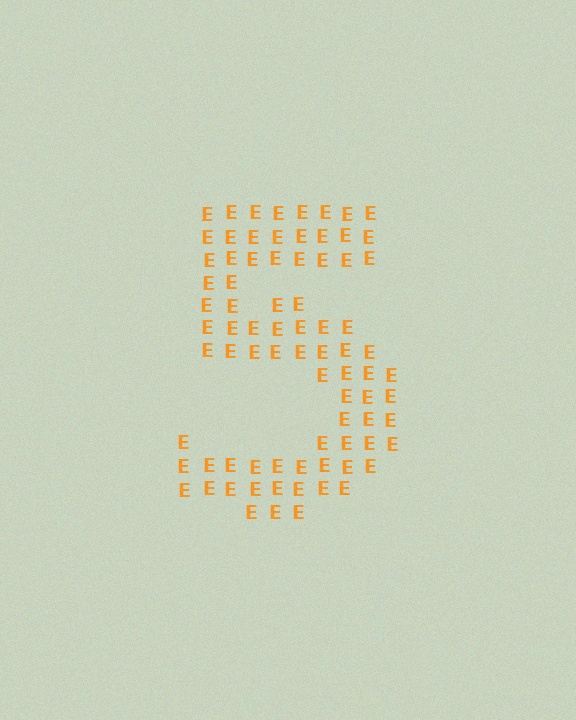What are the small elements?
The small elements are letter E's.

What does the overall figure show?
The overall figure shows the digit 5.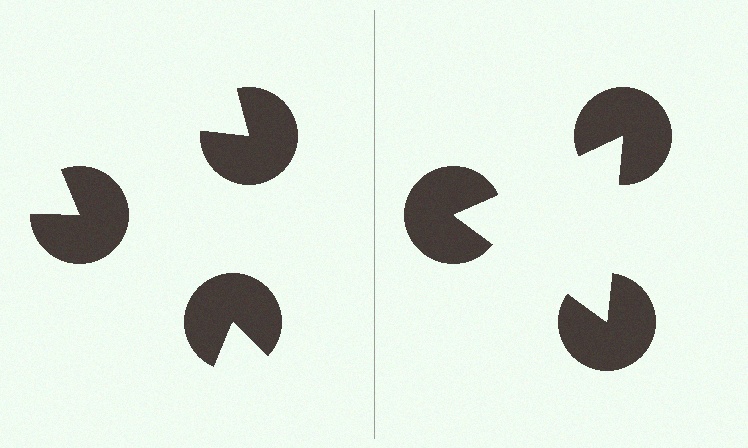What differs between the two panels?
The pac-man discs are positioned identically on both sides; only the wedge orientations differ. On the right they align to a triangle; on the left they are misaligned.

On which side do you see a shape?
An illusory triangle appears on the right side. On the left side the wedge cuts are rotated, so no coherent shape forms.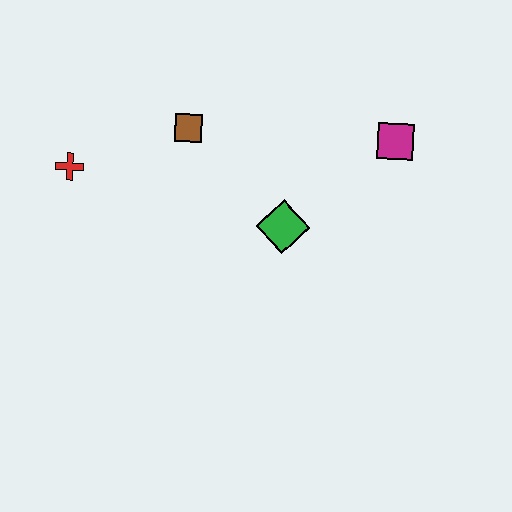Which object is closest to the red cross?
The brown square is closest to the red cross.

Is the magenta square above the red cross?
Yes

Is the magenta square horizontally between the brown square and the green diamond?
No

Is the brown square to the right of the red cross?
Yes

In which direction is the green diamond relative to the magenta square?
The green diamond is to the left of the magenta square.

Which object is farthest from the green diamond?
The red cross is farthest from the green diamond.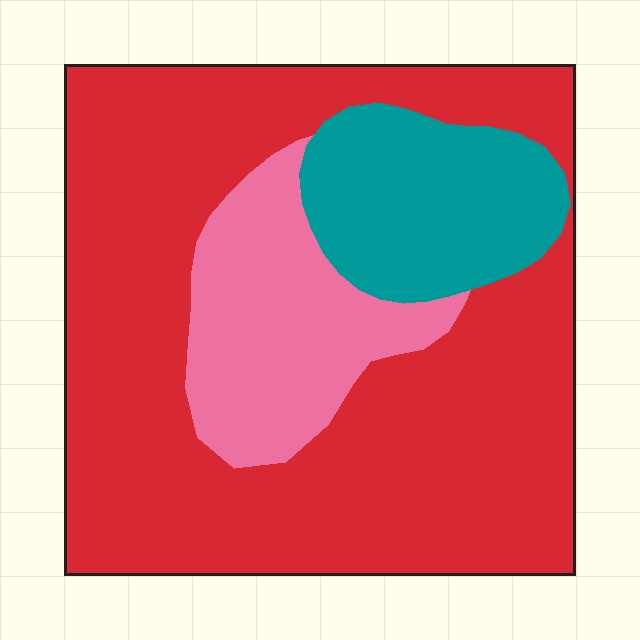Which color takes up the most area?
Red, at roughly 65%.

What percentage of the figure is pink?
Pink takes up about one sixth (1/6) of the figure.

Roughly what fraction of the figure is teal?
Teal covers roughly 15% of the figure.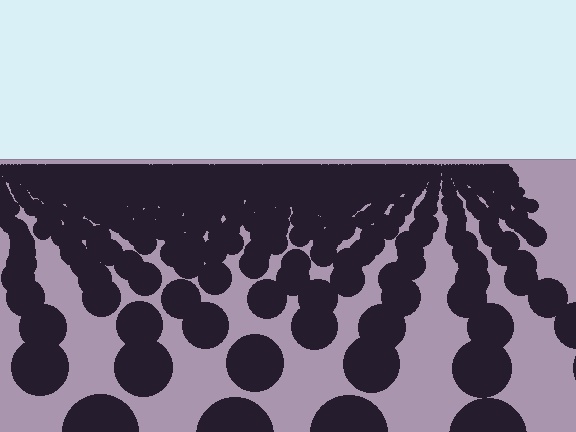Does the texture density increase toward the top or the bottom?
Density increases toward the top.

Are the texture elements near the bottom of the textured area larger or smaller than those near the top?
Larger. Near the bottom, elements are closer to the viewer and appear at a bigger on-screen size.